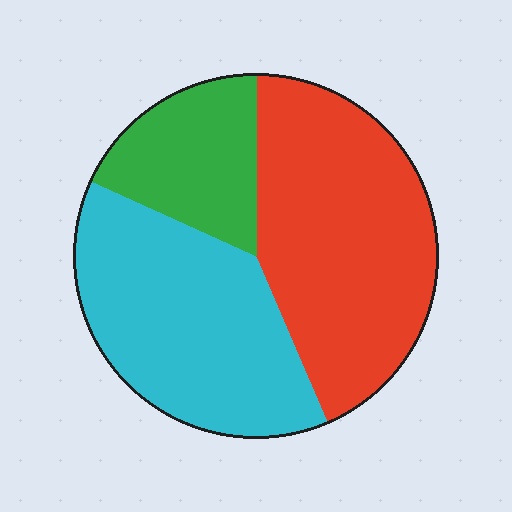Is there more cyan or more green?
Cyan.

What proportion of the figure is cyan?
Cyan takes up about three eighths (3/8) of the figure.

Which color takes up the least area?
Green, at roughly 20%.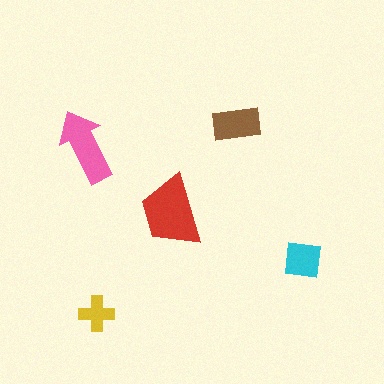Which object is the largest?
The red trapezoid.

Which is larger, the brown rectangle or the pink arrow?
The pink arrow.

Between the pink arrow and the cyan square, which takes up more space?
The pink arrow.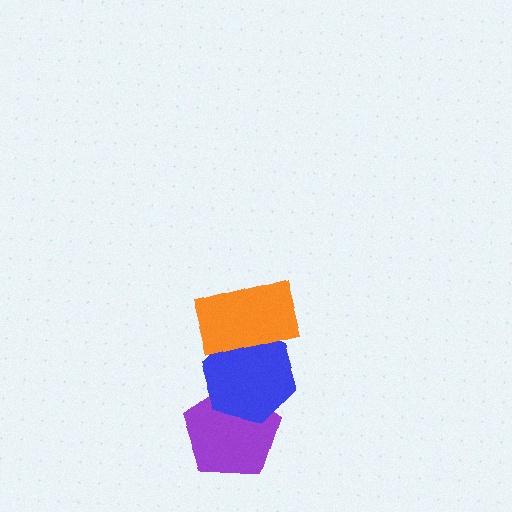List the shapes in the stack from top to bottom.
From top to bottom: the orange rectangle, the blue hexagon, the purple pentagon.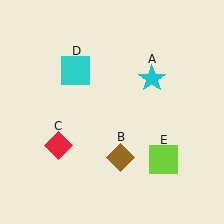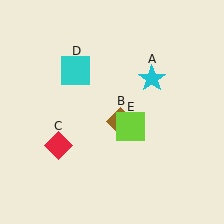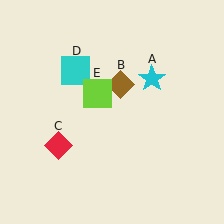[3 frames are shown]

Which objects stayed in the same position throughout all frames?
Cyan star (object A) and red diamond (object C) and cyan square (object D) remained stationary.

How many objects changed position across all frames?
2 objects changed position: brown diamond (object B), lime square (object E).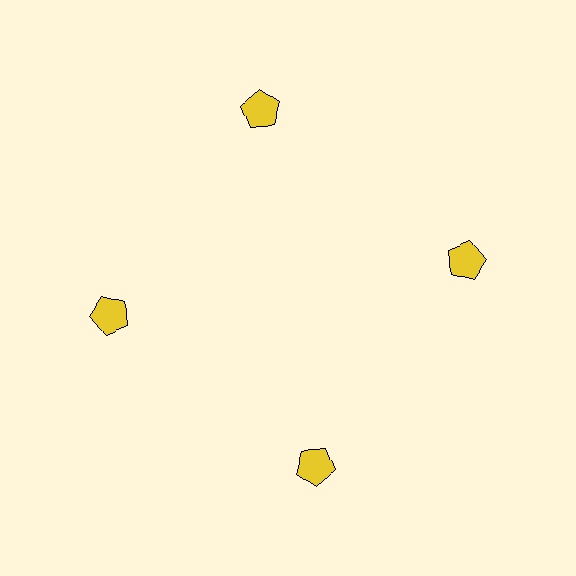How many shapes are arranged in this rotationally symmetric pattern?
There are 4 shapes, arranged in 4 groups of 1.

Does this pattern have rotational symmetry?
Yes, this pattern has 4-fold rotational symmetry. It looks the same after rotating 90 degrees around the center.